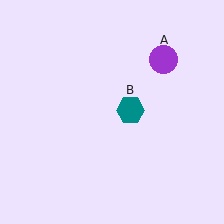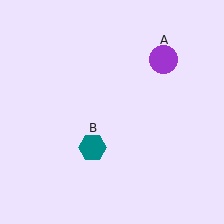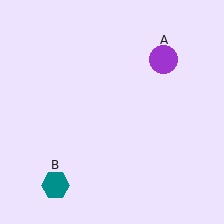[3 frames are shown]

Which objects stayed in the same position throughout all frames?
Purple circle (object A) remained stationary.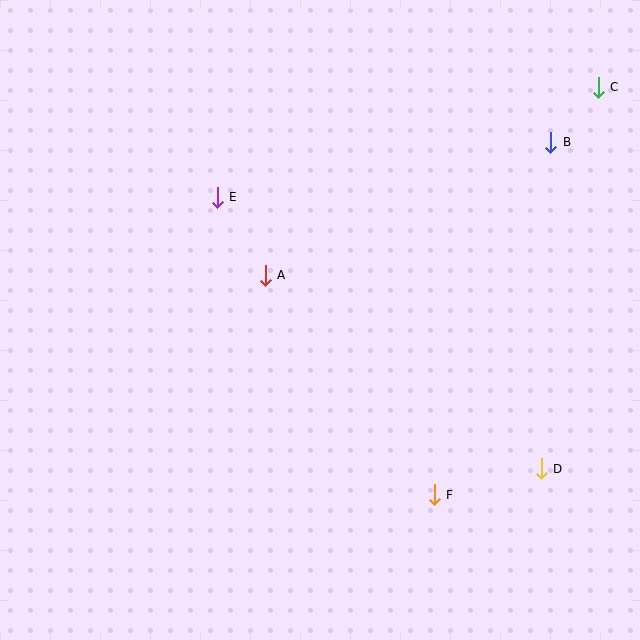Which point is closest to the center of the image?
Point A at (265, 275) is closest to the center.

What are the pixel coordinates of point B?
Point B is at (551, 142).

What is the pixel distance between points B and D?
The distance between B and D is 326 pixels.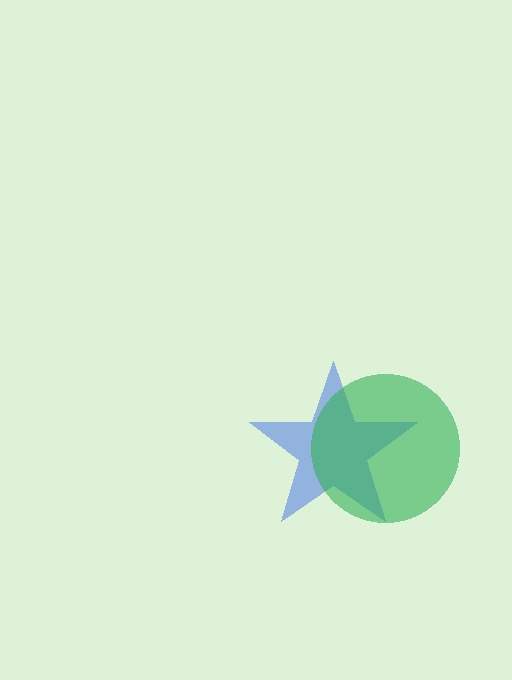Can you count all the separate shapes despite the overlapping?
Yes, there are 2 separate shapes.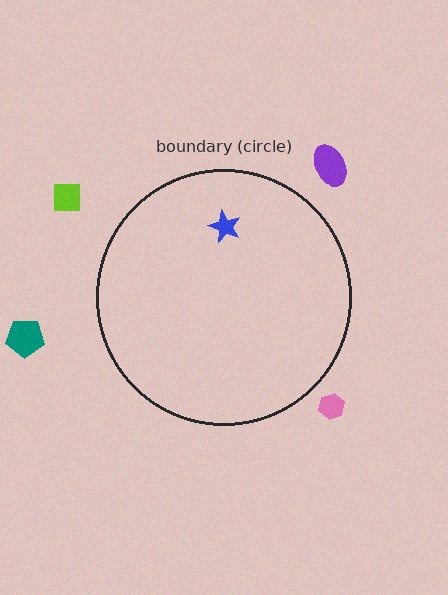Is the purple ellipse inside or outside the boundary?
Outside.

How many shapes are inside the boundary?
1 inside, 4 outside.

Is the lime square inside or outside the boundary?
Outside.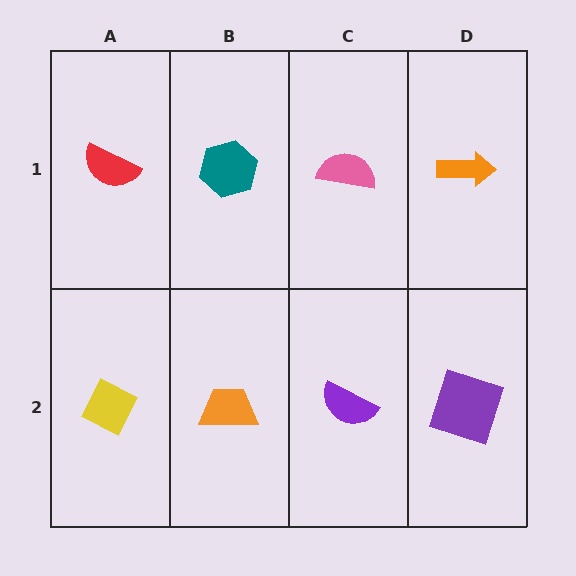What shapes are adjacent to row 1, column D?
A purple square (row 2, column D), a pink semicircle (row 1, column C).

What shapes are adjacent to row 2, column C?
A pink semicircle (row 1, column C), an orange trapezoid (row 2, column B), a purple square (row 2, column D).